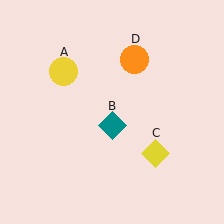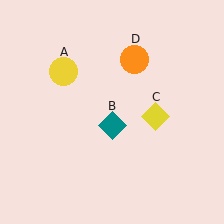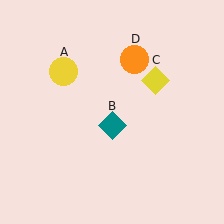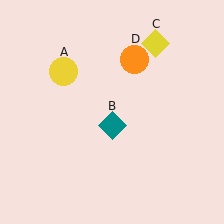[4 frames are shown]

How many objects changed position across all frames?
1 object changed position: yellow diamond (object C).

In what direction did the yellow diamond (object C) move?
The yellow diamond (object C) moved up.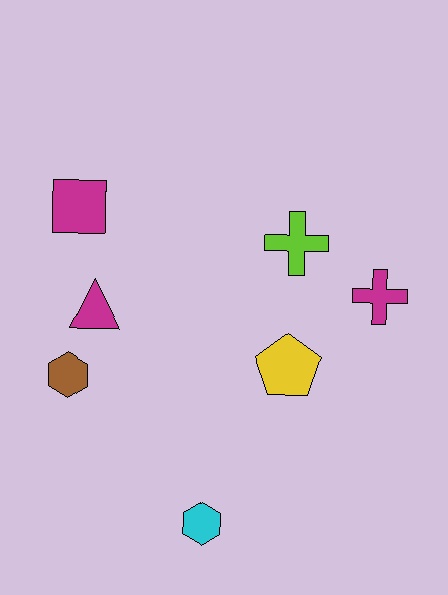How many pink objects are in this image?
There are no pink objects.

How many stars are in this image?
There are no stars.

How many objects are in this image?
There are 7 objects.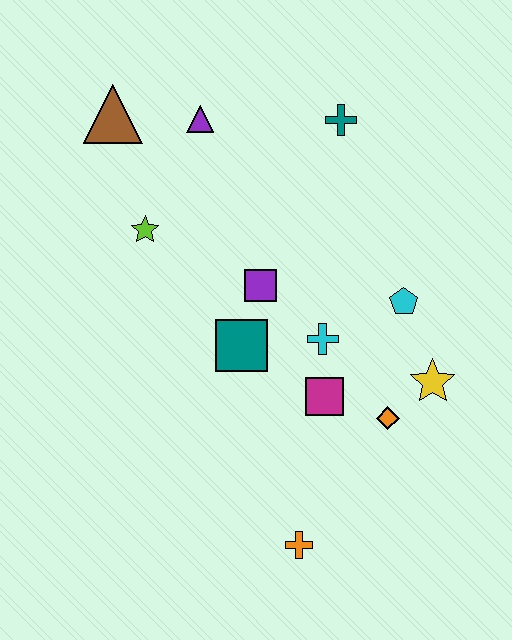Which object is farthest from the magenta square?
The brown triangle is farthest from the magenta square.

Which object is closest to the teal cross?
The purple triangle is closest to the teal cross.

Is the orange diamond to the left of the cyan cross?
No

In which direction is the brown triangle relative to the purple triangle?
The brown triangle is to the left of the purple triangle.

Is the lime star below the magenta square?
No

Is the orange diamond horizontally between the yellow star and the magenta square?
Yes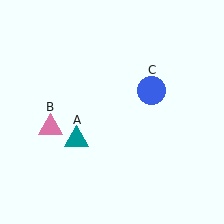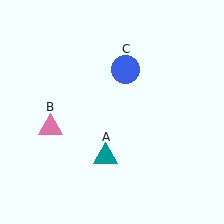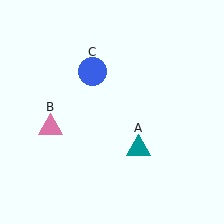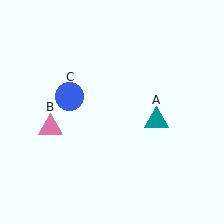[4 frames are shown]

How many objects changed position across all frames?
2 objects changed position: teal triangle (object A), blue circle (object C).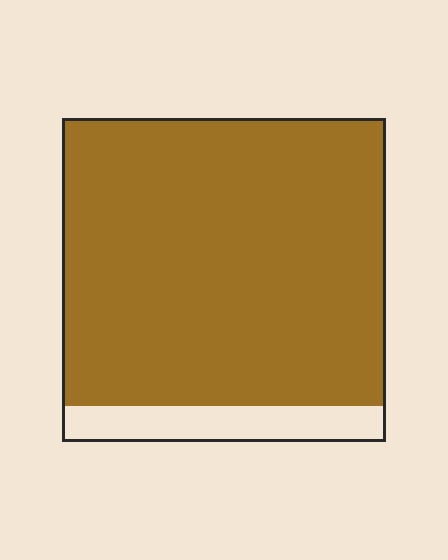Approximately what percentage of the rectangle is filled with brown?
Approximately 90%.